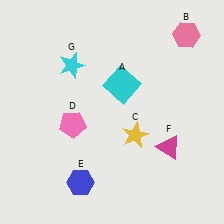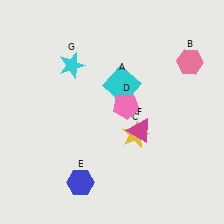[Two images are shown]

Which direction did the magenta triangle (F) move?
The magenta triangle (F) moved left.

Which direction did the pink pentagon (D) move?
The pink pentagon (D) moved right.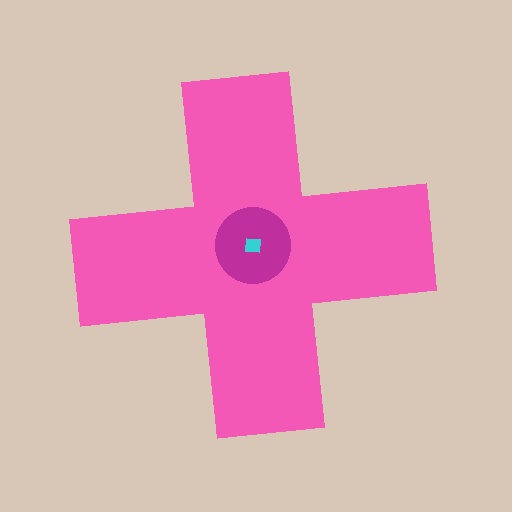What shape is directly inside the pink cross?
The magenta circle.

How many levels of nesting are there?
3.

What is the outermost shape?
The pink cross.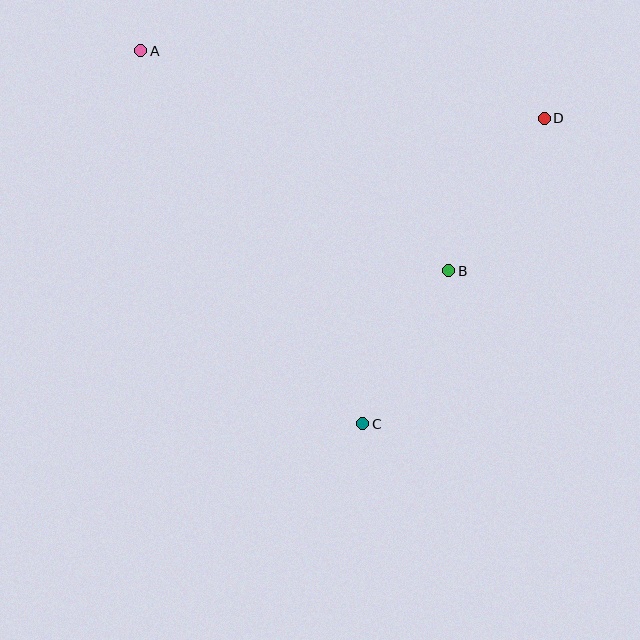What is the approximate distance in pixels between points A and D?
The distance between A and D is approximately 409 pixels.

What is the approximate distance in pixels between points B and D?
The distance between B and D is approximately 180 pixels.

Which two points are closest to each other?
Points B and C are closest to each other.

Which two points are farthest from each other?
Points A and C are farthest from each other.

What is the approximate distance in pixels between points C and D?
The distance between C and D is approximately 355 pixels.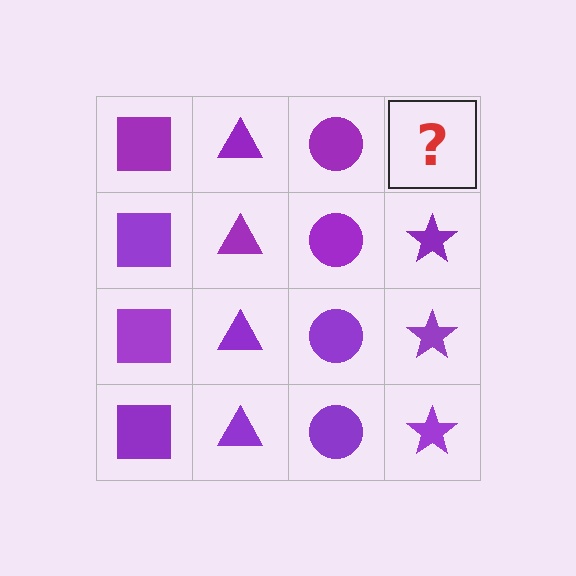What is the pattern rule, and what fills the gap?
The rule is that each column has a consistent shape. The gap should be filled with a purple star.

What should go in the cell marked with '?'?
The missing cell should contain a purple star.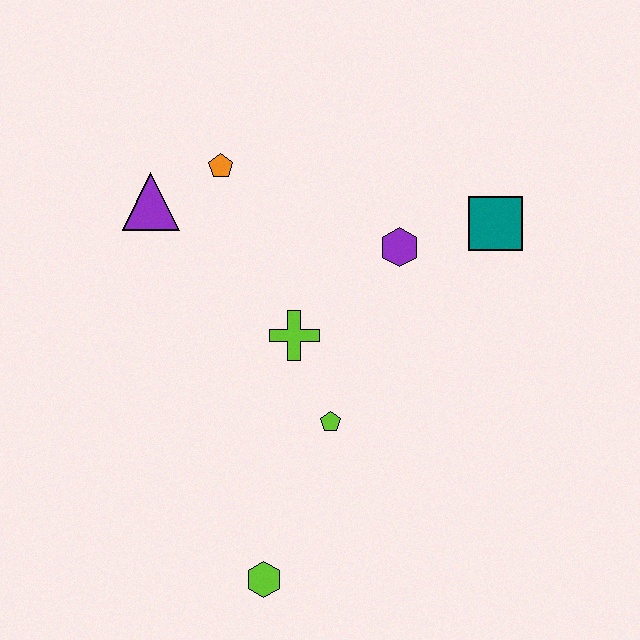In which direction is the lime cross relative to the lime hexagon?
The lime cross is above the lime hexagon.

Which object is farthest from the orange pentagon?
The lime hexagon is farthest from the orange pentagon.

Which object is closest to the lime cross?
The lime pentagon is closest to the lime cross.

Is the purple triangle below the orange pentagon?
Yes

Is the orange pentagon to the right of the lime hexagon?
No